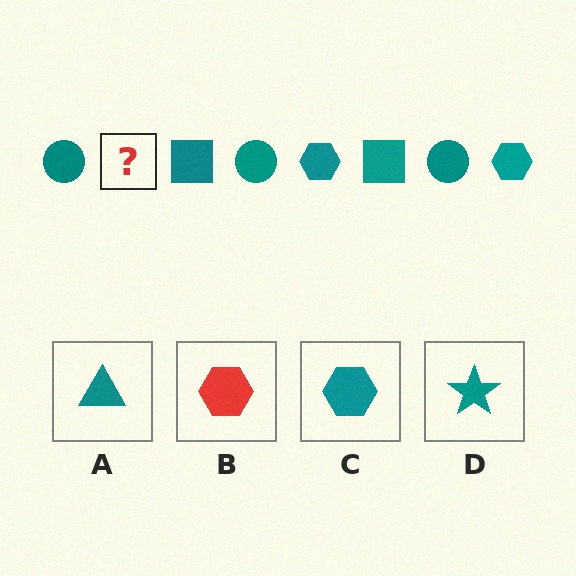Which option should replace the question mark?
Option C.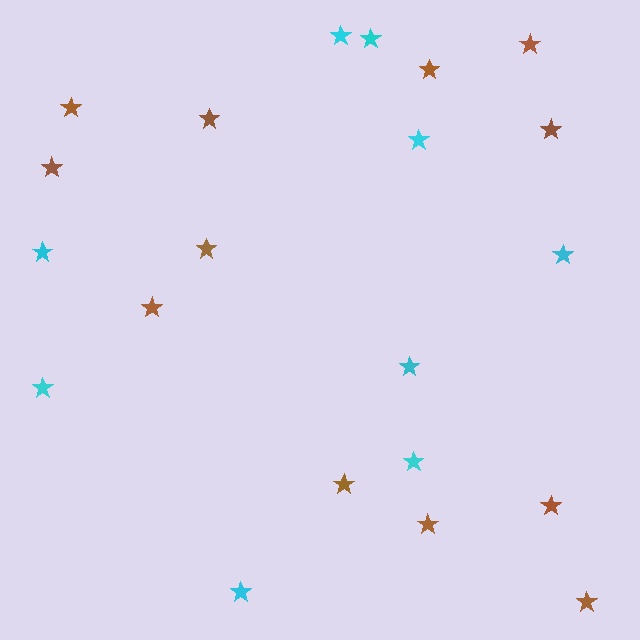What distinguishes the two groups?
There are 2 groups: one group of cyan stars (9) and one group of brown stars (12).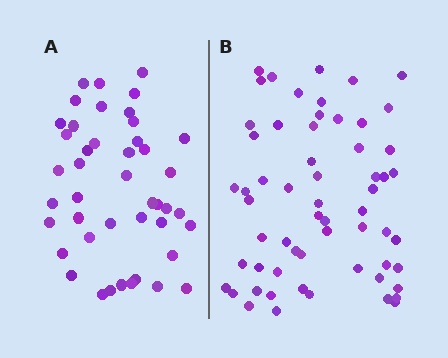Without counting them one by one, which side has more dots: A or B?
Region B (the right region) has more dots.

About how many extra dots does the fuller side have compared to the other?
Region B has approximately 15 more dots than region A.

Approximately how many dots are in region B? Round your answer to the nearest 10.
About 60 dots.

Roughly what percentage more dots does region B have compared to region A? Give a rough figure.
About 35% more.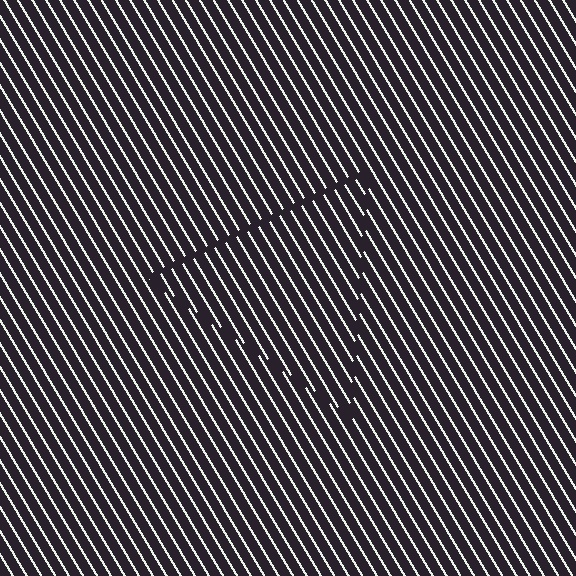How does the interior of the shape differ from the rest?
The interior of the shape contains the same grating, shifted by half a period — the contour is defined by the phase discontinuity where line-ends from the inner and outer gratings abut.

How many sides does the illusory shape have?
3 sides — the line-ends trace a triangle.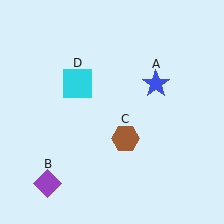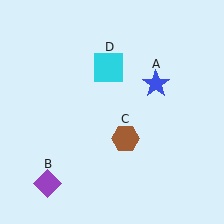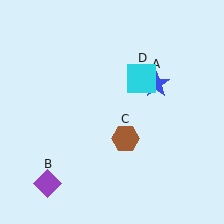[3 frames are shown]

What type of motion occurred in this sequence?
The cyan square (object D) rotated clockwise around the center of the scene.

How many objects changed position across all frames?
1 object changed position: cyan square (object D).